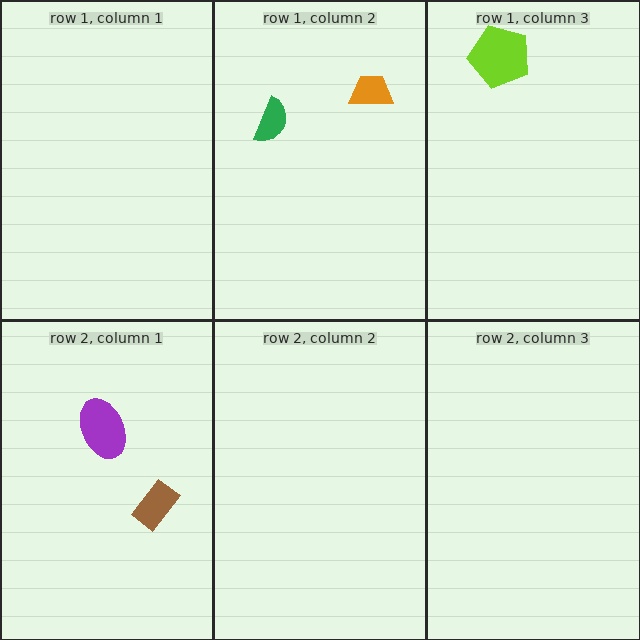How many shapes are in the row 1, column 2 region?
2.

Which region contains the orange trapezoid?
The row 1, column 2 region.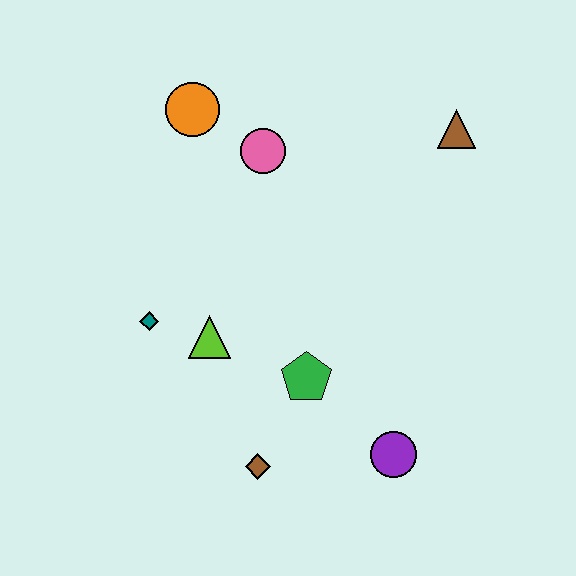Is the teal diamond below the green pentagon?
No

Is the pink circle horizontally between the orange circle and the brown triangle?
Yes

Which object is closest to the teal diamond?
The lime triangle is closest to the teal diamond.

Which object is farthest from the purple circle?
The orange circle is farthest from the purple circle.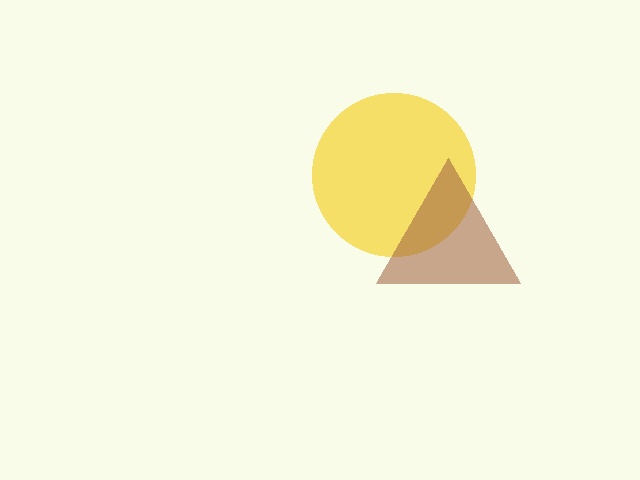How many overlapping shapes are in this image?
There are 2 overlapping shapes in the image.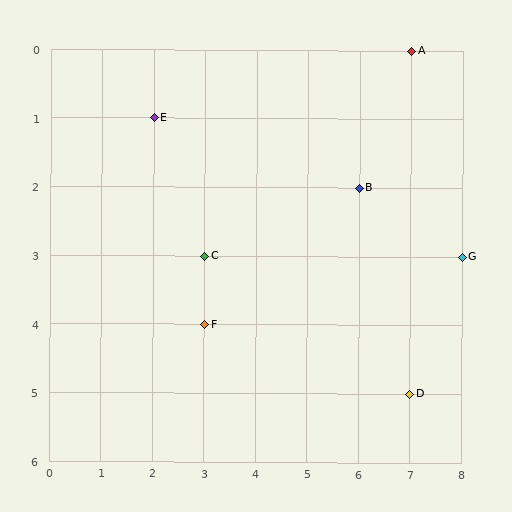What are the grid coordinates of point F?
Point F is at grid coordinates (3, 4).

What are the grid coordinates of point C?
Point C is at grid coordinates (3, 3).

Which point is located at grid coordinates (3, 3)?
Point C is at (3, 3).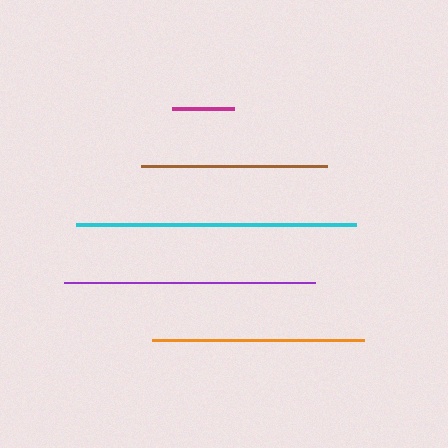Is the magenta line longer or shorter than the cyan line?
The cyan line is longer than the magenta line.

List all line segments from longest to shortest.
From longest to shortest: cyan, purple, orange, brown, magenta.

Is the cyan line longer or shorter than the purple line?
The cyan line is longer than the purple line.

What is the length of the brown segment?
The brown segment is approximately 186 pixels long.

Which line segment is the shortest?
The magenta line is the shortest at approximately 62 pixels.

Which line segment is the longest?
The cyan line is the longest at approximately 280 pixels.